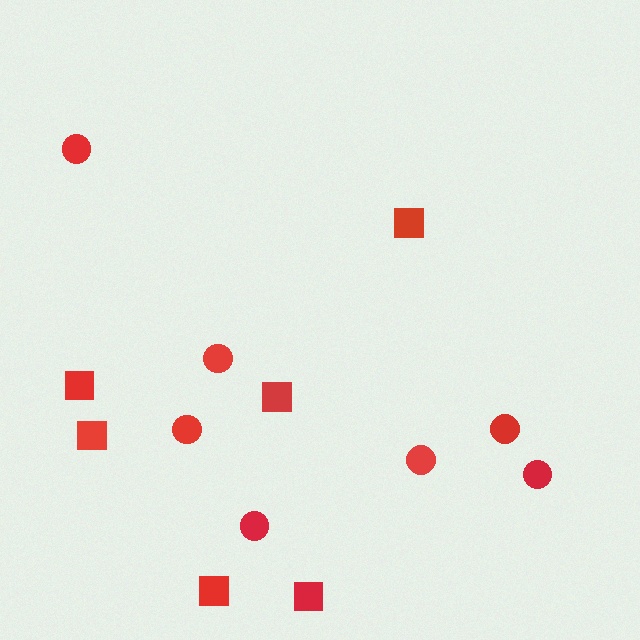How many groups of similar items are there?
There are 2 groups: one group of circles (7) and one group of squares (6).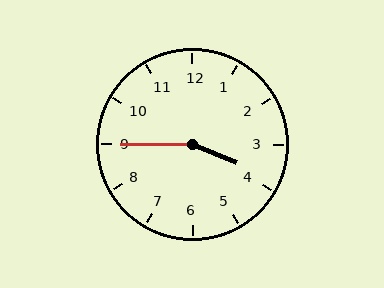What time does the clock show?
3:45.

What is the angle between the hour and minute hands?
Approximately 158 degrees.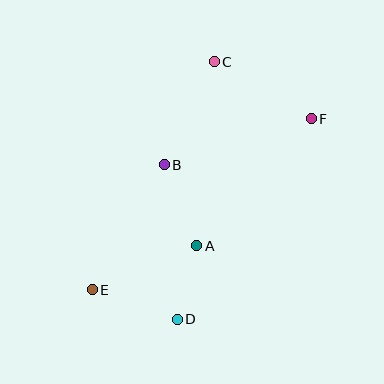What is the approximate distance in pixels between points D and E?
The distance between D and E is approximately 90 pixels.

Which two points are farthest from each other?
Points E and F are farthest from each other.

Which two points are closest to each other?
Points A and D are closest to each other.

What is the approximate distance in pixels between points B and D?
The distance between B and D is approximately 155 pixels.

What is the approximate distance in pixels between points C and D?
The distance between C and D is approximately 260 pixels.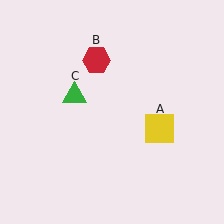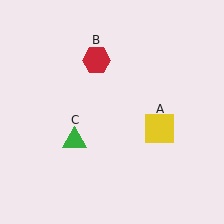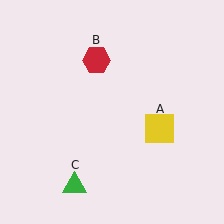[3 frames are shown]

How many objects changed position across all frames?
1 object changed position: green triangle (object C).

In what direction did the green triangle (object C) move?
The green triangle (object C) moved down.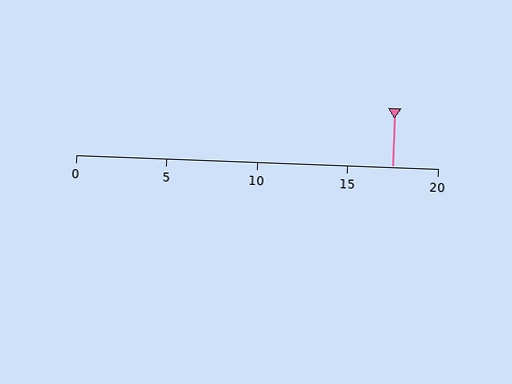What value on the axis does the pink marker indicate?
The marker indicates approximately 17.5.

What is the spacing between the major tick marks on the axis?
The major ticks are spaced 5 apart.